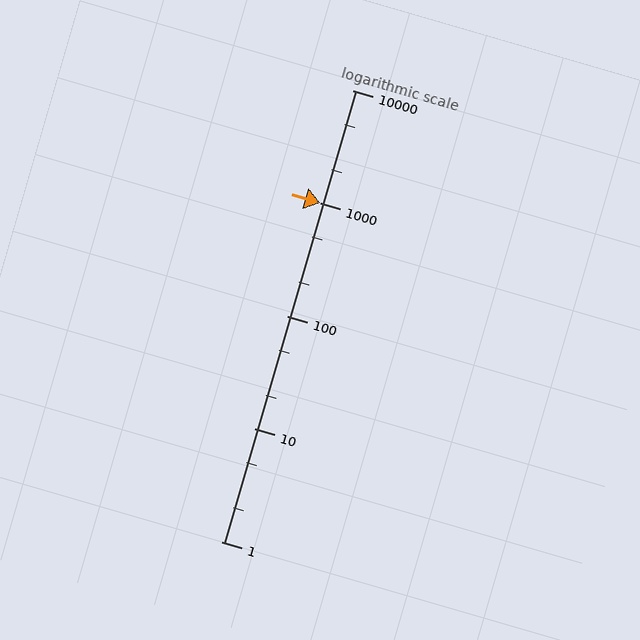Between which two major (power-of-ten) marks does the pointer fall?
The pointer is between 1000 and 10000.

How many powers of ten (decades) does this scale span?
The scale spans 4 decades, from 1 to 10000.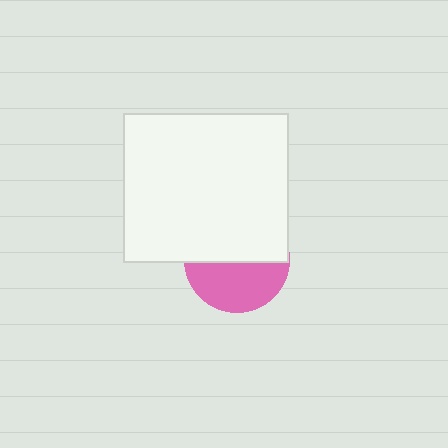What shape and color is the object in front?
The object in front is a white rectangle.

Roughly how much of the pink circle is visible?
About half of it is visible (roughly 45%).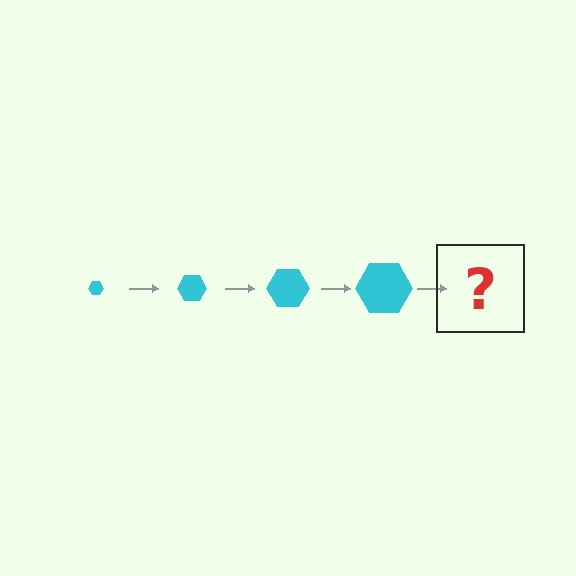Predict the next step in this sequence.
The next step is a cyan hexagon, larger than the previous one.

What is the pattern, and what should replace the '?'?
The pattern is that the hexagon gets progressively larger each step. The '?' should be a cyan hexagon, larger than the previous one.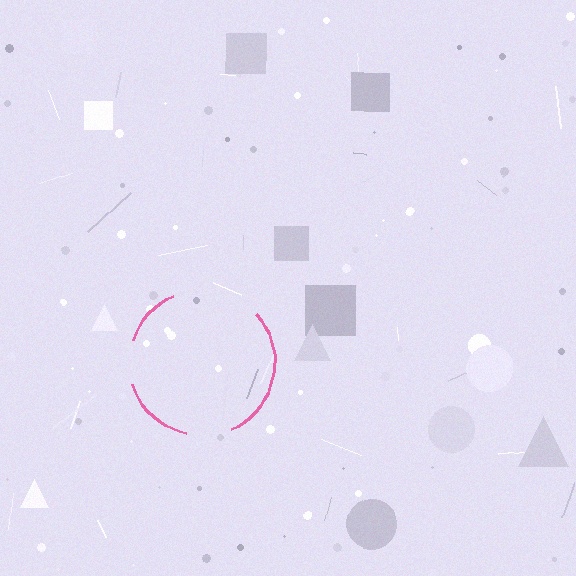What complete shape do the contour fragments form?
The contour fragments form a circle.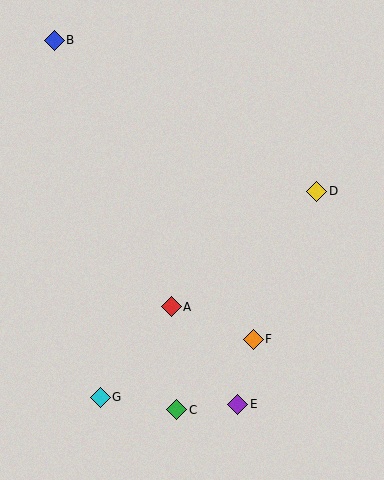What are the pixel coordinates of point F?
Point F is at (253, 339).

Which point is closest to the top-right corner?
Point D is closest to the top-right corner.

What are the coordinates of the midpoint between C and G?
The midpoint between C and G is at (138, 403).